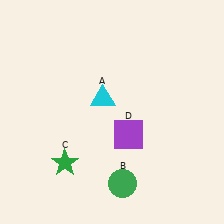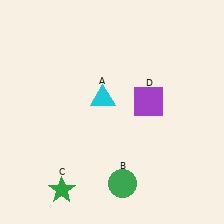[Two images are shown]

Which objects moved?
The objects that moved are: the green star (C), the purple square (D).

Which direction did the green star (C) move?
The green star (C) moved down.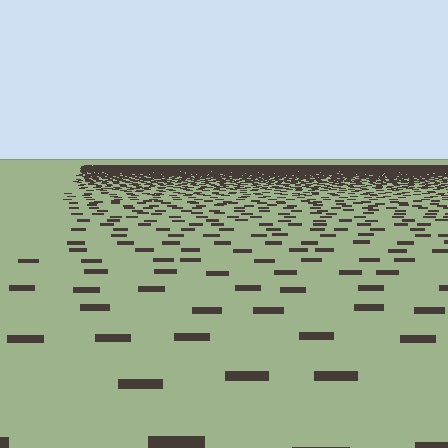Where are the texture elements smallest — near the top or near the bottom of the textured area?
Near the top.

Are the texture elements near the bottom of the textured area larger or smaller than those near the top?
Larger. Near the bottom, elements are closer to the viewer and appear at a bigger on-screen size.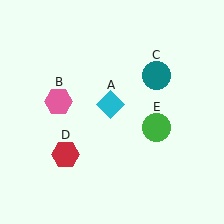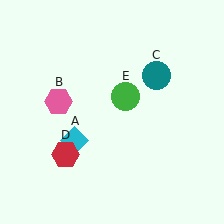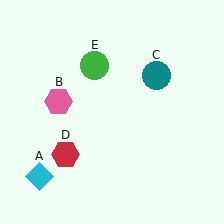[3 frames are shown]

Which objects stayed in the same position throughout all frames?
Pink hexagon (object B) and teal circle (object C) and red hexagon (object D) remained stationary.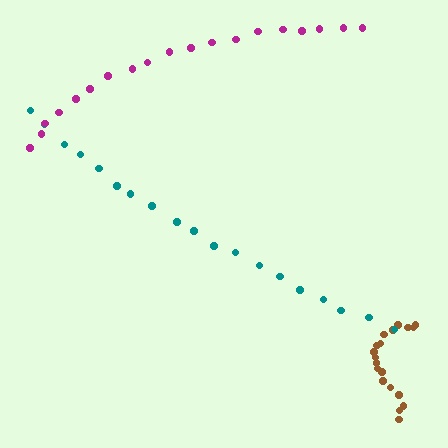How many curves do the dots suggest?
There are 3 distinct paths.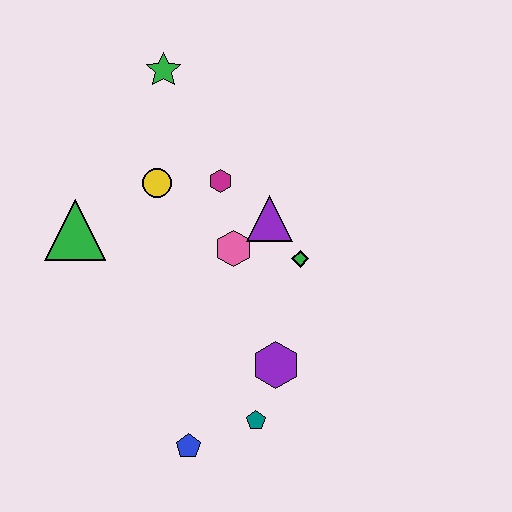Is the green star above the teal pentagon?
Yes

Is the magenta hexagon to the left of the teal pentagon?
Yes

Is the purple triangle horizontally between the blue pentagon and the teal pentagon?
No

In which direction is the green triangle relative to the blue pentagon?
The green triangle is above the blue pentagon.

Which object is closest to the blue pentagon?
The teal pentagon is closest to the blue pentagon.